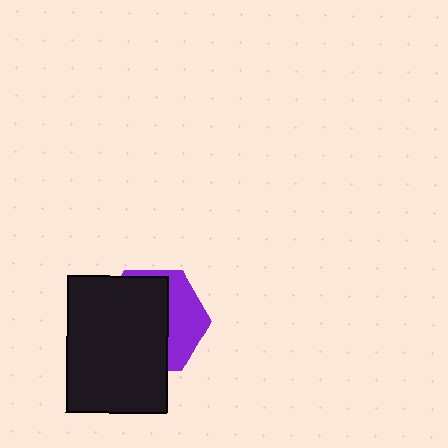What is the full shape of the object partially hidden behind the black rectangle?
The partially hidden object is a purple hexagon.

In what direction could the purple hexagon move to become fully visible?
The purple hexagon could move right. That would shift it out from behind the black rectangle entirely.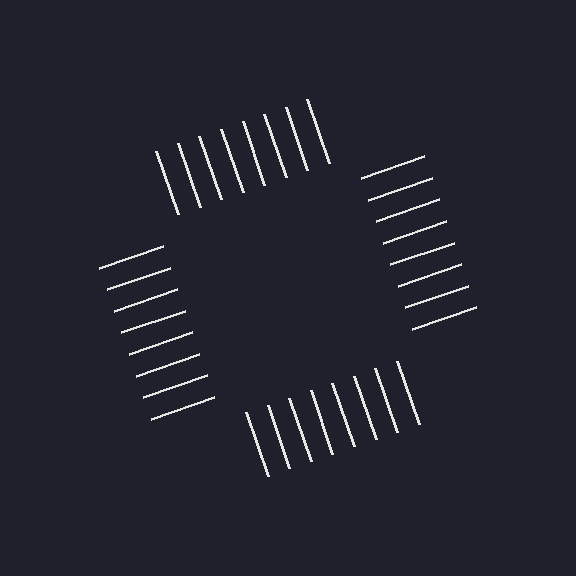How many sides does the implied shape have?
4 sides — the line-ends trace a square.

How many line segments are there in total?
32 — 8 along each of the 4 edges.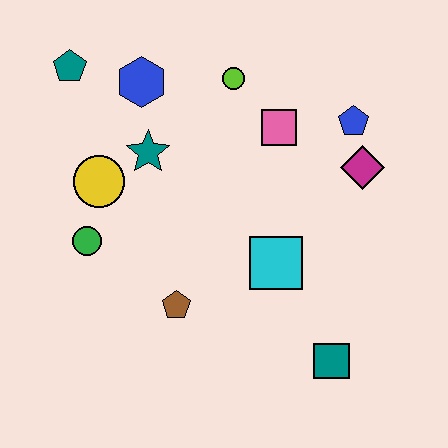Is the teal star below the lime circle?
Yes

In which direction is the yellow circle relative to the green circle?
The yellow circle is above the green circle.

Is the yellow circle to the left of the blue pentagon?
Yes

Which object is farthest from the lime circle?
The teal square is farthest from the lime circle.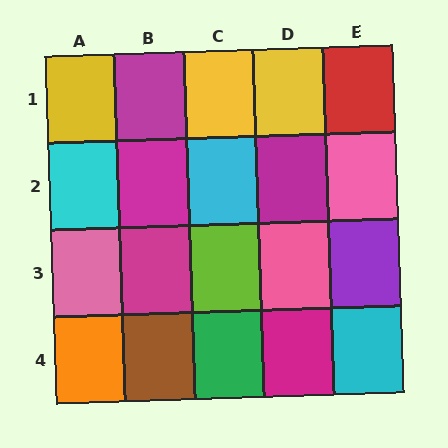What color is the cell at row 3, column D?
Pink.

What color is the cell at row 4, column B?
Brown.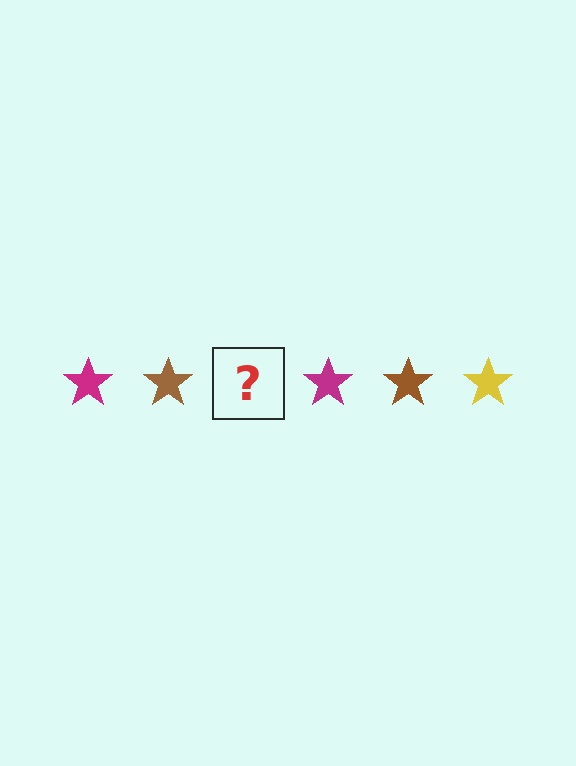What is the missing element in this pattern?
The missing element is a yellow star.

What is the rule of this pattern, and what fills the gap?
The rule is that the pattern cycles through magenta, brown, yellow stars. The gap should be filled with a yellow star.